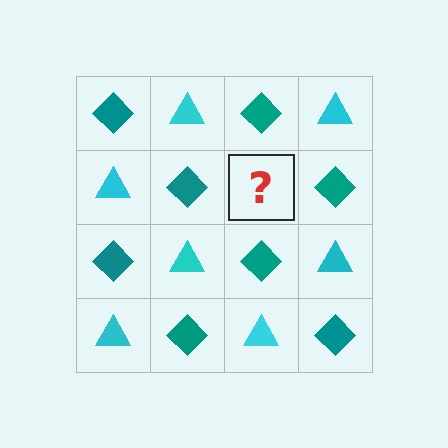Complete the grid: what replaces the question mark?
The question mark should be replaced with a cyan triangle.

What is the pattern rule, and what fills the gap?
The rule is that it alternates teal diamond and cyan triangle in a checkerboard pattern. The gap should be filled with a cyan triangle.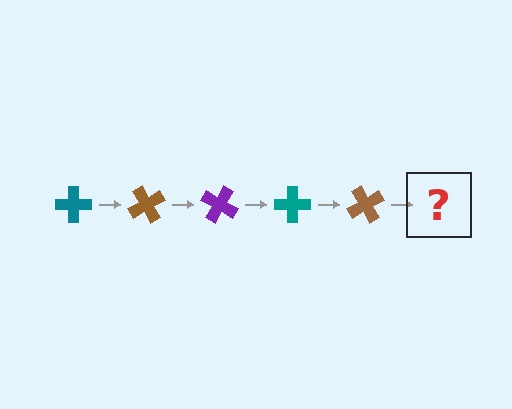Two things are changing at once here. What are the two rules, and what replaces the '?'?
The two rules are that it rotates 60 degrees each step and the color cycles through teal, brown, and purple. The '?' should be a purple cross, rotated 300 degrees from the start.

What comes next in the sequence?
The next element should be a purple cross, rotated 300 degrees from the start.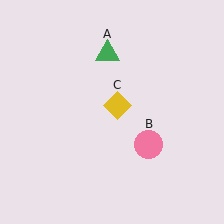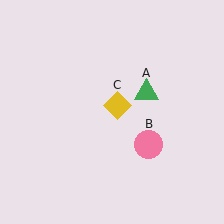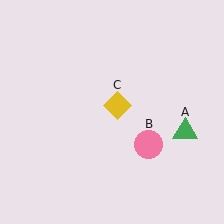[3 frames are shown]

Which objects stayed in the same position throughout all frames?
Pink circle (object B) and yellow diamond (object C) remained stationary.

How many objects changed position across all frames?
1 object changed position: green triangle (object A).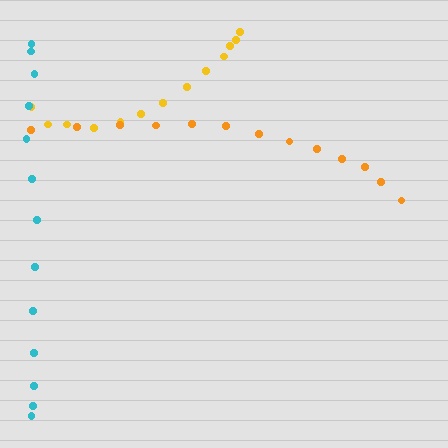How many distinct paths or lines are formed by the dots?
There are 3 distinct paths.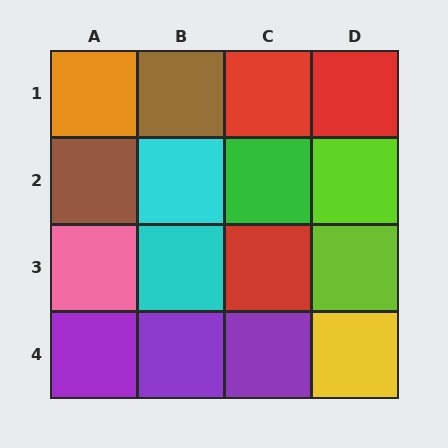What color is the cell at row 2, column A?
Brown.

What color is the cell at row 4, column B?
Purple.